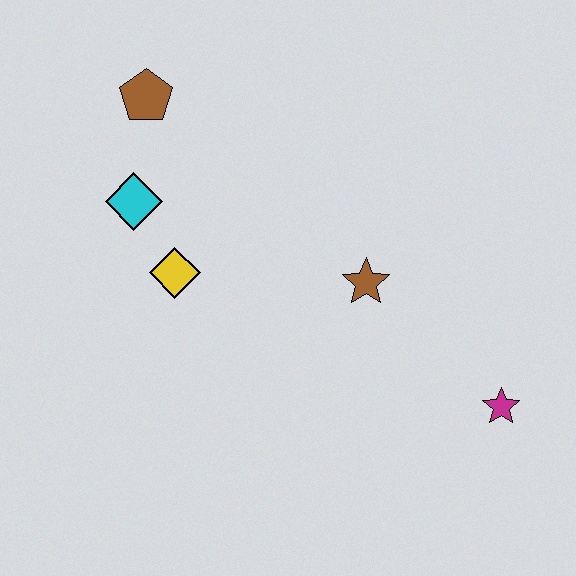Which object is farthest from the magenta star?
The brown pentagon is farthest from the magenta star.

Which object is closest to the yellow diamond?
The cyan diamond is closest to the yellow diamond.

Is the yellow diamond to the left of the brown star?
Yes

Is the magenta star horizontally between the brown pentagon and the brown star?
No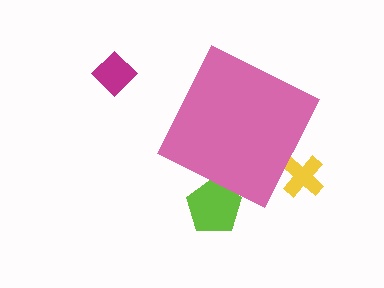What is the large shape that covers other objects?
A pink diamond.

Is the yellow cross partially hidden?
Yes, the yellow cross is partially hidden behind the pink diamond.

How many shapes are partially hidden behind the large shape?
2 shapes are partially hidden.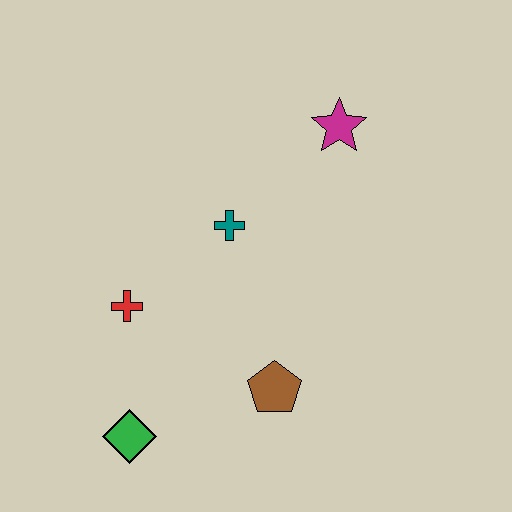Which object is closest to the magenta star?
The teal cross is closest to the magenta star.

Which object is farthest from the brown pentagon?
The magenta star is farthest from the brown pentagon.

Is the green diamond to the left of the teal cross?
Yes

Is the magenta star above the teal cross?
Yes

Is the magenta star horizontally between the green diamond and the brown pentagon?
No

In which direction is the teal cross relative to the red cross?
The teal cross is to the right of the red cross.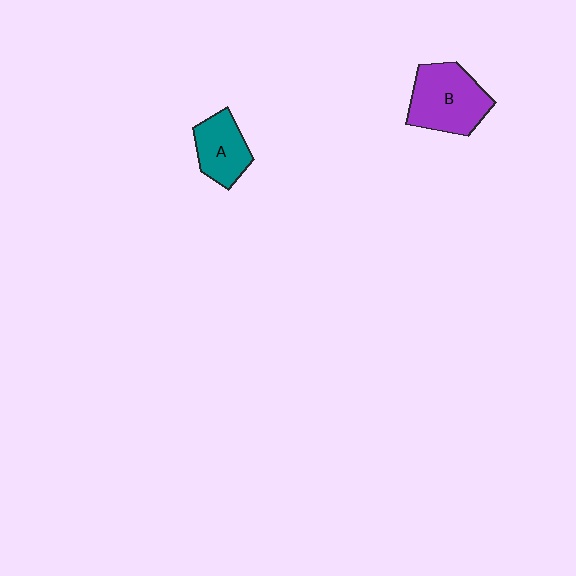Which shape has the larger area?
Shape B (purple).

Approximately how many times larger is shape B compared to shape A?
Approximately 1.5 times.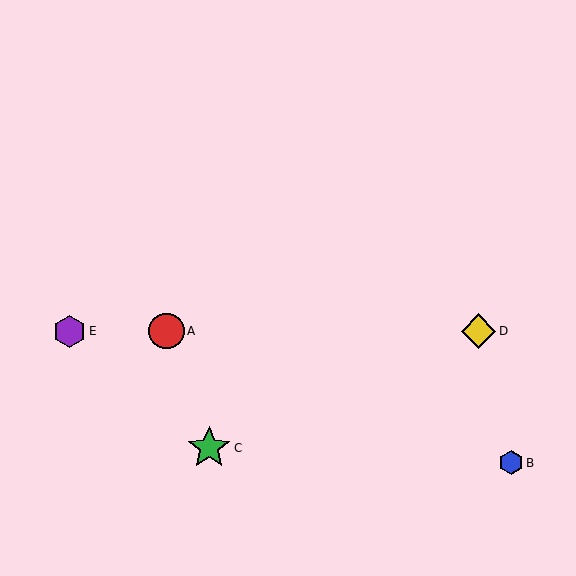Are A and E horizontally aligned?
Yes, both are at y≈331.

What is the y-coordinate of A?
Object A is at y≈331.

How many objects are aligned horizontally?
3 objects (A, D, E) are aligned horizontally.